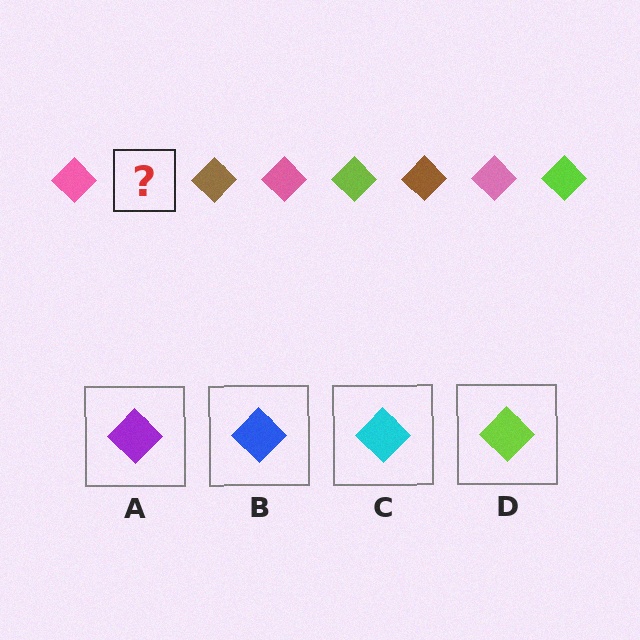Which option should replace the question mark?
Option D.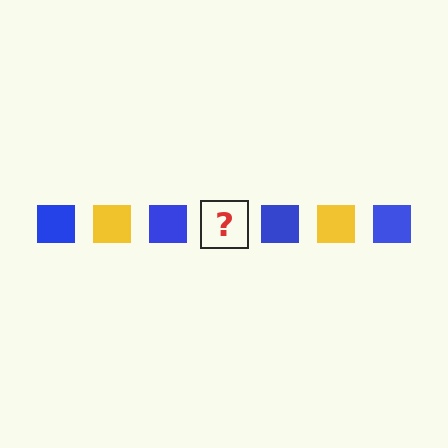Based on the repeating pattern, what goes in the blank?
The blank should be a yellow square.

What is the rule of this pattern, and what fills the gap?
The rule is that the pattern cycles through blue, yellow squares. The gap should be filled with a yellow square.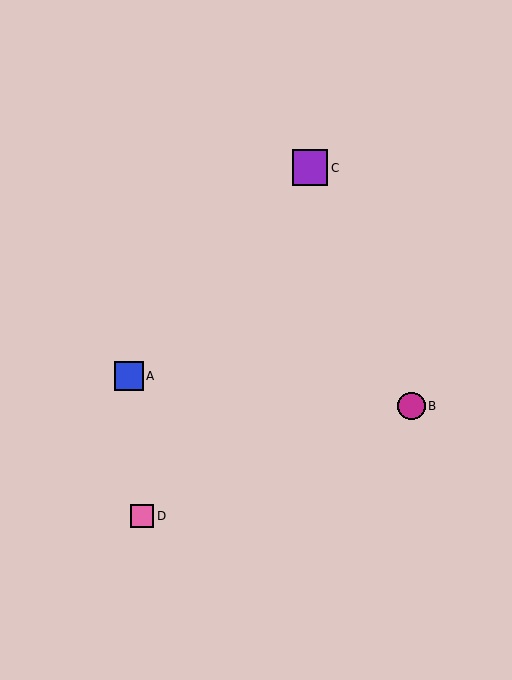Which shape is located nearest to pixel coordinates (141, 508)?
The pink square (labeled D) at (142, 516) is nearest to that location.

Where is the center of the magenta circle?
The center of the magenta circle is at (411, 406).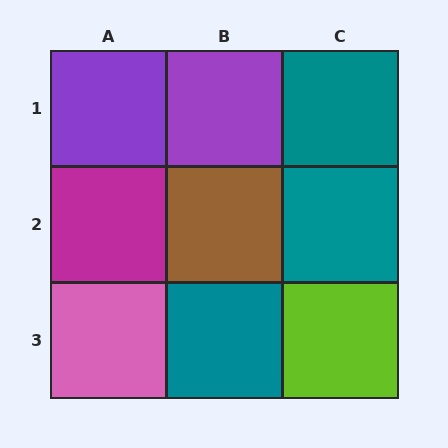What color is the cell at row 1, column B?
Purple.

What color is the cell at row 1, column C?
Teal.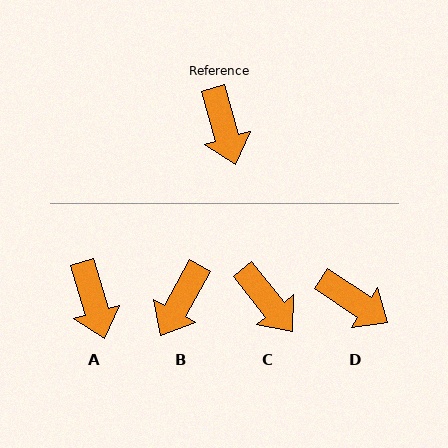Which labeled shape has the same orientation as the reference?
A.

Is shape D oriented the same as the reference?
No, it is off by about 40 degrees.